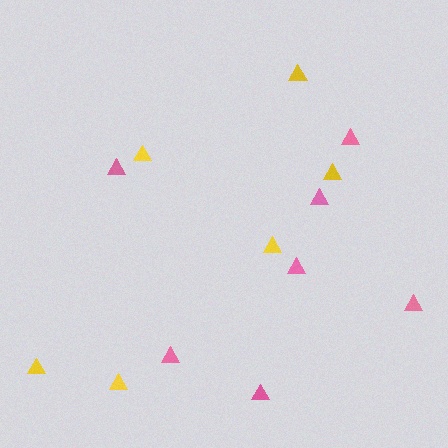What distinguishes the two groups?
There are 2 groups: one group of pink triangles (7) and one group of yellow triangles (6).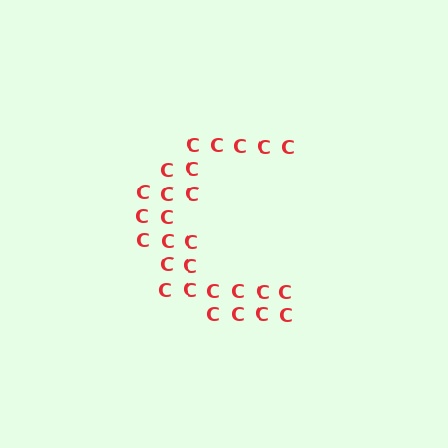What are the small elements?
The small elements are letter C's.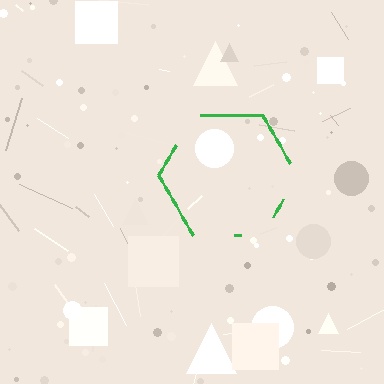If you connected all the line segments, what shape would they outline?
They would outline a hexagon.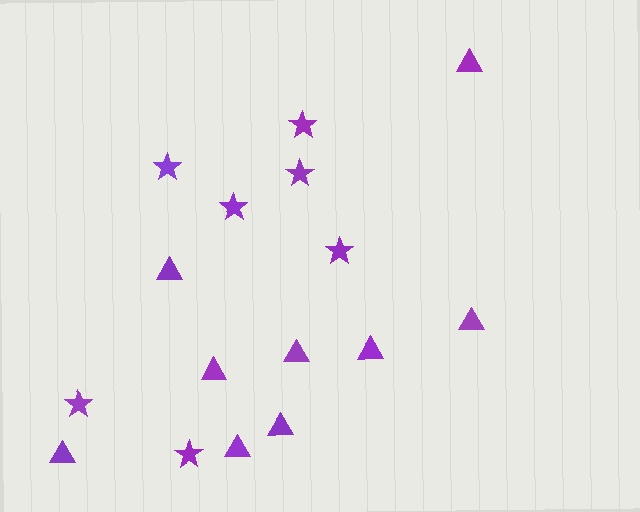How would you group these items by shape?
There are 2 groups: one group of triangles (9) and one group of stars (7).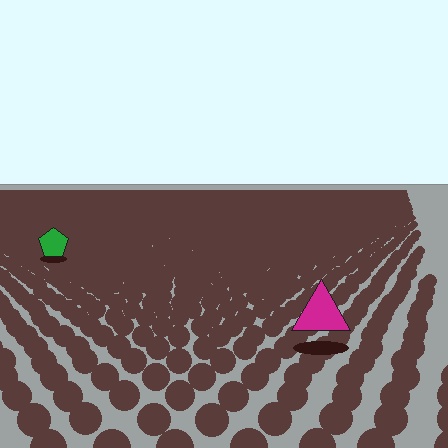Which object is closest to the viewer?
The magenta triangle is closest. The texture marks near it are larger and more spread out.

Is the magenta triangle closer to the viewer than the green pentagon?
Yes. The magenta triangle is closer — you can tell from the texture gradient: the ground texture is coarser near it.